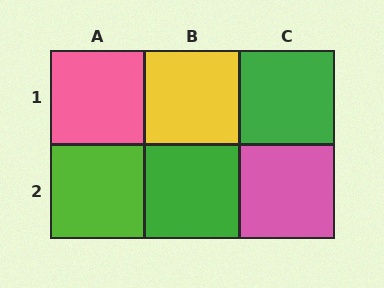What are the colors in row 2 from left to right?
Lime, green, pink.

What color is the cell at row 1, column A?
Pink.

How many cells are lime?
1 cell is lime.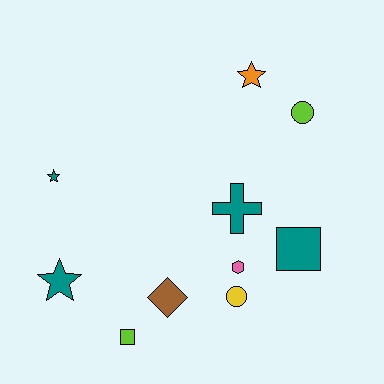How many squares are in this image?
There are 2 squares.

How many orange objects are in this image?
There is 1 orange object.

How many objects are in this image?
There are 10 objects.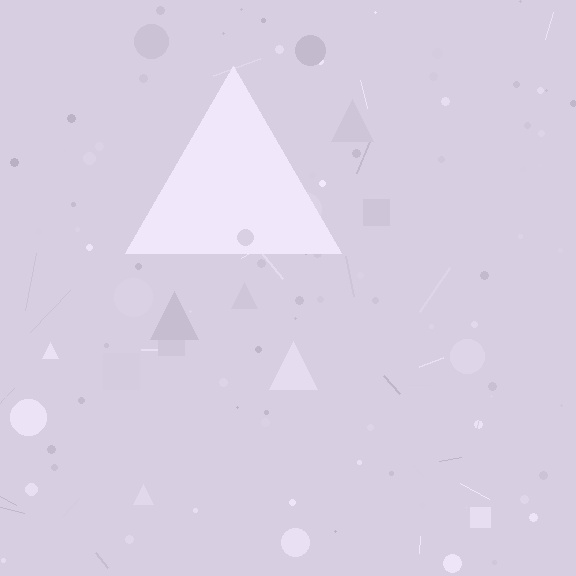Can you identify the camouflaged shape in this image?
The camouflaged shape is a triangle.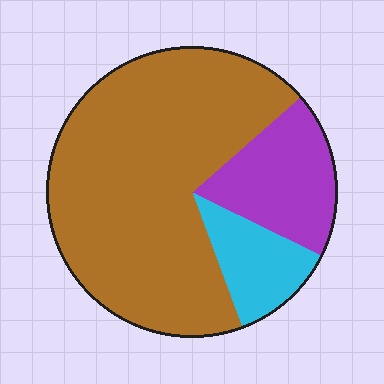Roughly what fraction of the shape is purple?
Purple covers 19% of the shape.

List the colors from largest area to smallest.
From largest to smallest: brown, purple, cyan.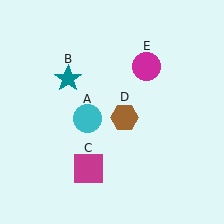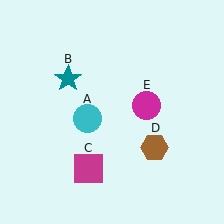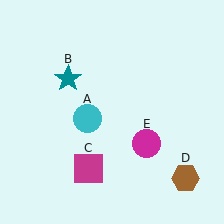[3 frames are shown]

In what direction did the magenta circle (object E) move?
The magenta circle (object E) moved down.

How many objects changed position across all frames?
2 objects changed position: brown hexagon (object D), magenta circle (object E).